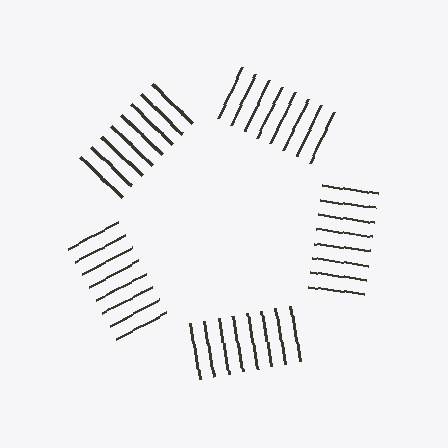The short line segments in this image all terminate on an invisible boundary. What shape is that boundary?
An illusory pentagon — the line segments terminate on its edges but no continuous stroke is drawn.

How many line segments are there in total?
40 — 8 along each of the 5 edges.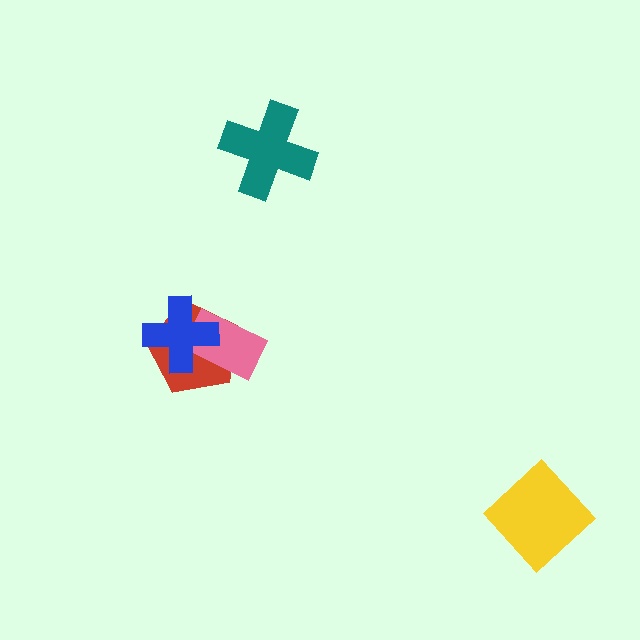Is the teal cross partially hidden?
No, no other shape covers it.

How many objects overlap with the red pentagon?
2 objects overlap with the red pentagon.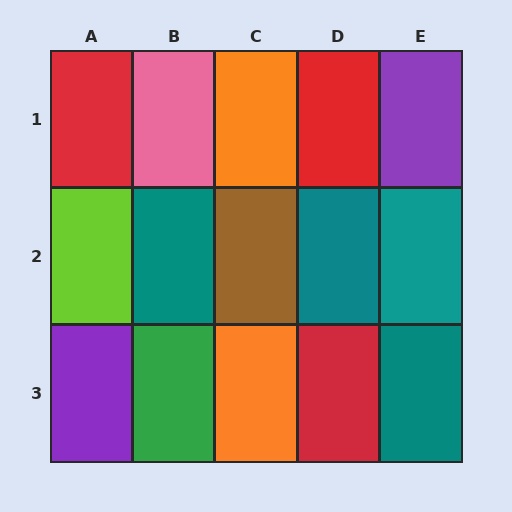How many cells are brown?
1 cell is brown.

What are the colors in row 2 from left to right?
Lime, teal, brown, teal, teal.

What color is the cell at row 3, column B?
Green.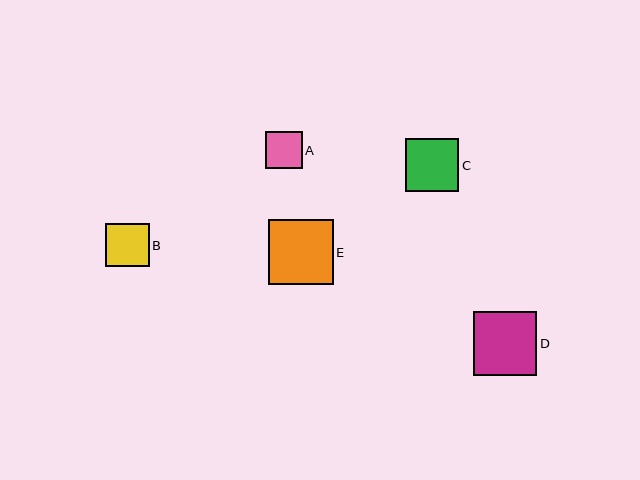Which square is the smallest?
Square A is the smallest with a size of approximately 37 pixels.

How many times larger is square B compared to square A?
Square B is approximately 1.2 times the size of square A.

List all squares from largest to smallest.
From largest to smallest: E, D, C, B, A.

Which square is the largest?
Square E is the largest with a size of approximately 65 pixels.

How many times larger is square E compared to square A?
Square E is approximately 1.7 times the size of square A.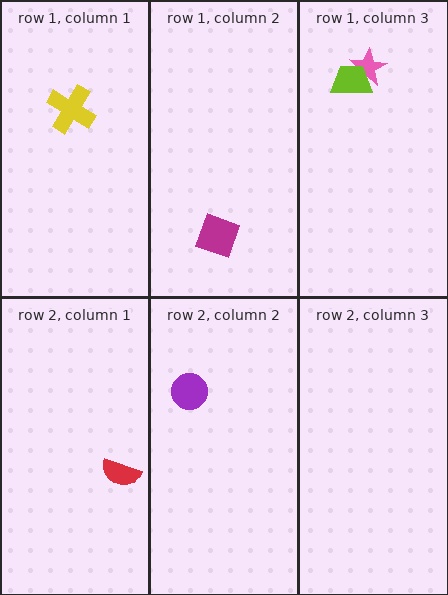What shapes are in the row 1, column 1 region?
The yellow cross.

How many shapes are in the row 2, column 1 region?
1.